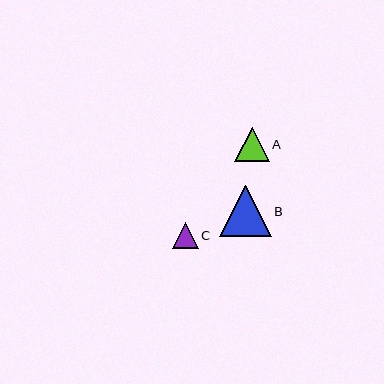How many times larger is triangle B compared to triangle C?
Triangle B is approximately 2.0 times the size of triangle C.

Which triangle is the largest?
Triangle B is the largest with a size of approximately 52 pixels.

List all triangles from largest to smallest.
From largest to smallest: B, A, C.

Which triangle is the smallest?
Triangle C is the smallest with a size of approximately 26 pixels.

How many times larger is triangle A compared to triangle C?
Triangle A is approximately 1.3 times the size of triangle C.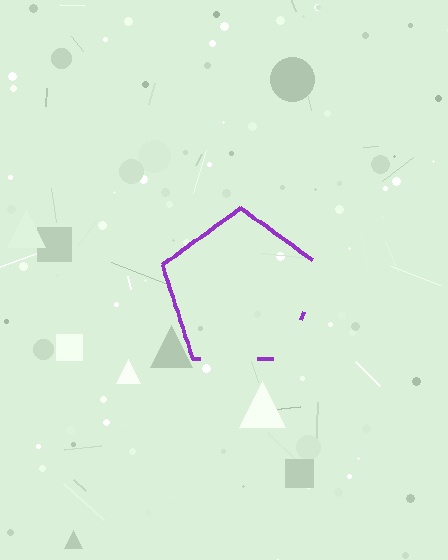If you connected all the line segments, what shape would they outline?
They would outline a pentagon.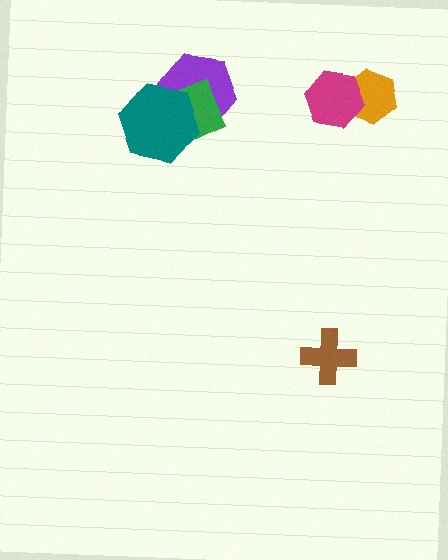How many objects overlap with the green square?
2 objects overlap with the green square.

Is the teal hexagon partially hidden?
No, no other shape covers it.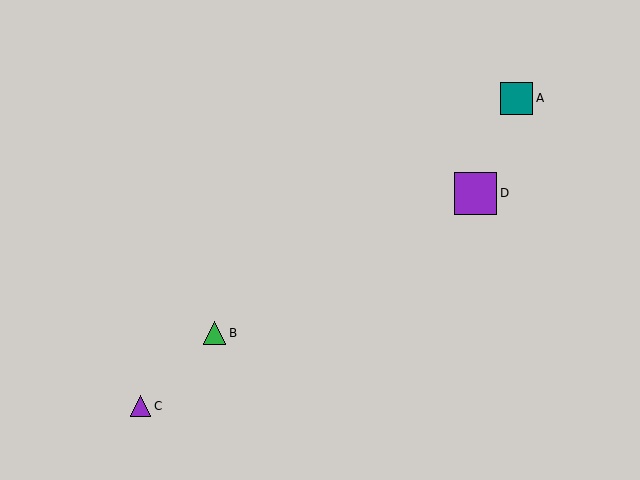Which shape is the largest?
The purple square (labeled D) is the largest.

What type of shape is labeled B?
Shape B is a green triangle.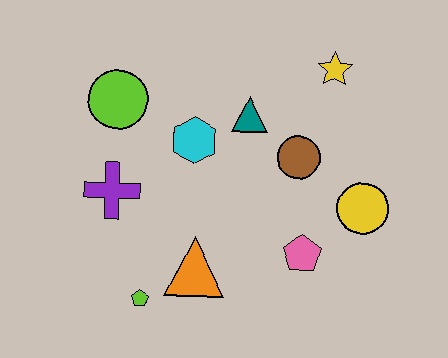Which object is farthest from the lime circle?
The yellow circle is farthest from the lime circle.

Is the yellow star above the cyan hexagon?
Yes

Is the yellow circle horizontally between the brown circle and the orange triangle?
No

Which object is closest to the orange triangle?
The lime pentagon is closest to the orange triangle.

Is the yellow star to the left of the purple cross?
No